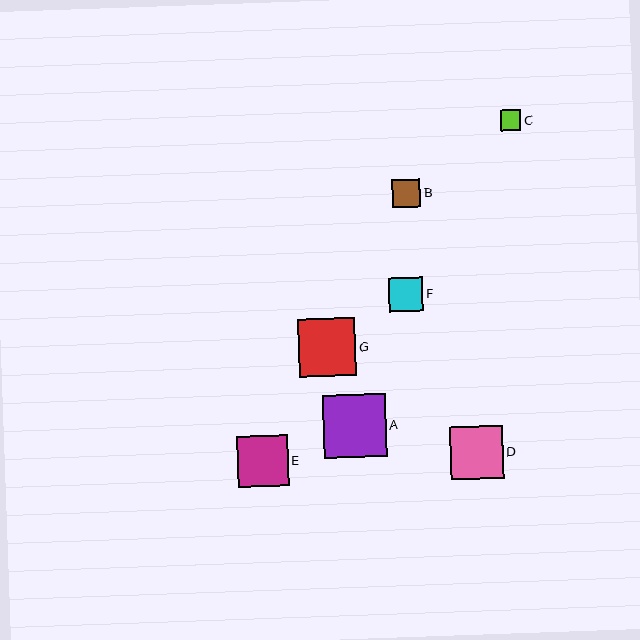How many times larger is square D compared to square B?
Square D is approximately 1.9 times the size of square B.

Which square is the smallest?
Square C is the smallest with a size of approximately 20 pixels.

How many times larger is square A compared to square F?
Square A is approximately 1.8 times the size of square F.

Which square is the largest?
Square A is the largest with a size of approximately 63 pixels.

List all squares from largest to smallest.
From largest to smallest: A, G, D, E, F, B, C.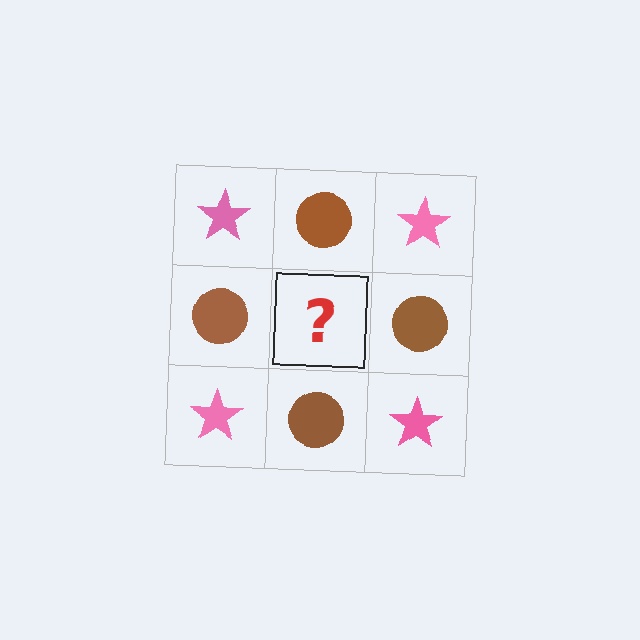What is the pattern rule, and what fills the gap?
The rule is that it alternates pink star and brown circle in a checkerboard pattern. The gap should be filled with a pink star.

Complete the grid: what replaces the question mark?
The question mark should be replaced with a pink star.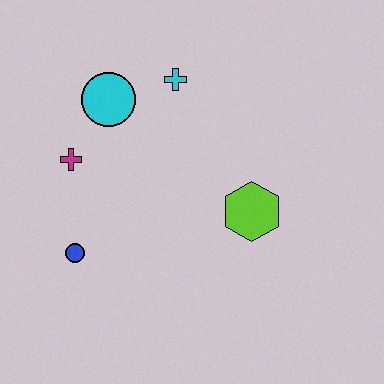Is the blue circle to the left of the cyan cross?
Yes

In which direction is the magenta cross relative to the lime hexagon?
The magenta cross is to the left of the lime hexagon.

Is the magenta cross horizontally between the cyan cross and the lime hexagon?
No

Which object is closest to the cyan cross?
The cyan circle is closest to the cyan cross.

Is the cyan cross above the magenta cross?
Yes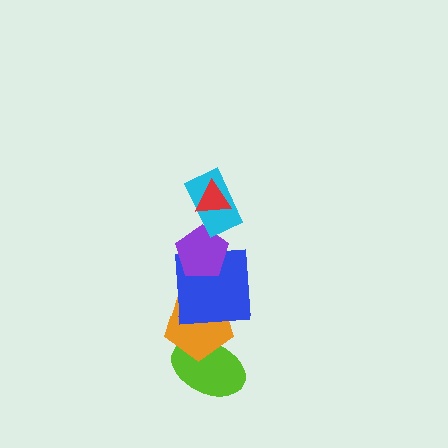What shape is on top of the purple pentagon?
The cyan rectangle is on top of the purple pentagon.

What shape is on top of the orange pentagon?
The blue square is on top of the orange pentagon.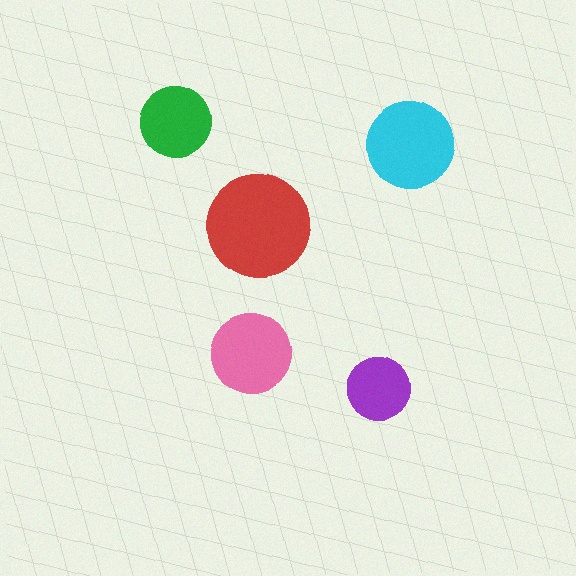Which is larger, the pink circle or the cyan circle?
The cyan one.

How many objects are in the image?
There are 5 objects in the image.